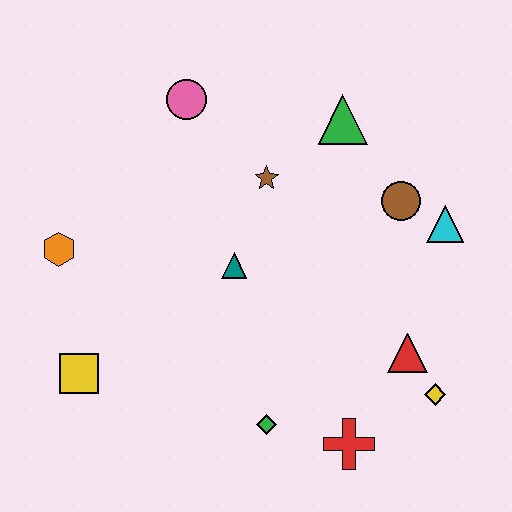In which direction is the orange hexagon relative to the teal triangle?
The orange hexagon is to the left of the teal triangle.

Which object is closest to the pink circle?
The brown star is closest to the pink circle.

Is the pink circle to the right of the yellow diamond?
No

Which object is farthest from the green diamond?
The pink circle is farthest from the green diamond.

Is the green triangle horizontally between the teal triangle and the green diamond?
No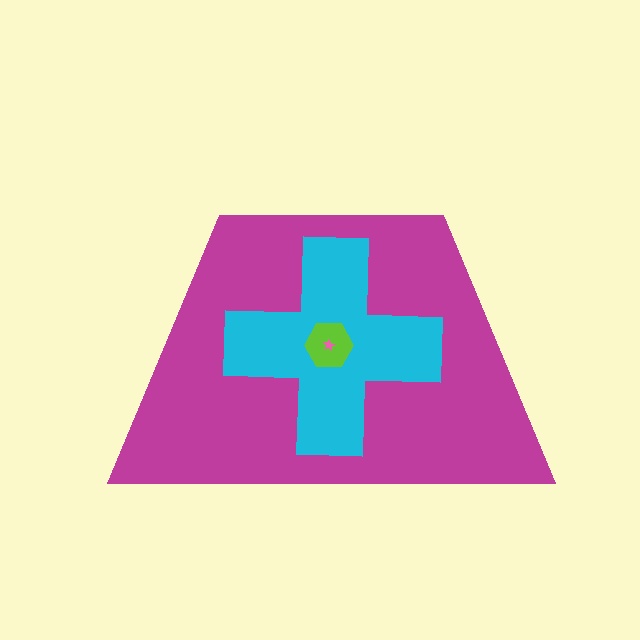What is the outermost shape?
The magenta trapezoid.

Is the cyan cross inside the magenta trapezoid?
Yes.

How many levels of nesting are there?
4.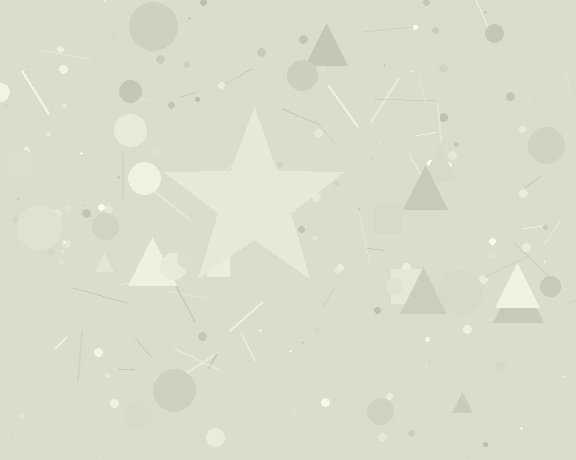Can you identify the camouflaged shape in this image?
The camouflaged shape is a star.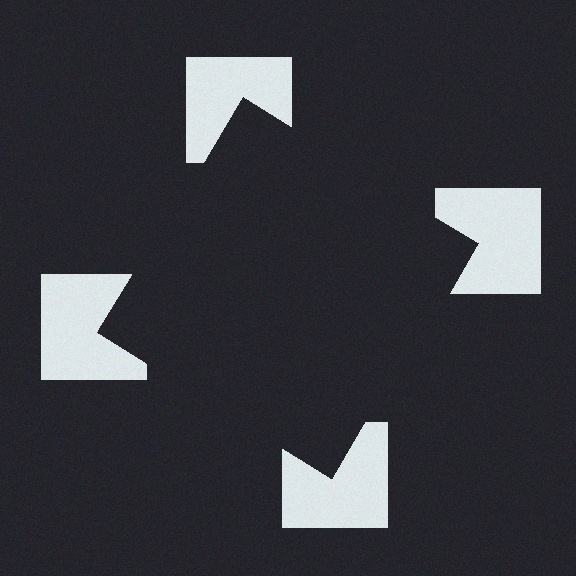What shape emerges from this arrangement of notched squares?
An illusory square — its edges are inferred from the aligned wedge cuts in the notched squares, not physically drawn.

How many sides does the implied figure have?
4 sides.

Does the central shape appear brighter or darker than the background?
It typically appears slightly darker than the background, even though no actual brightness change is drawn.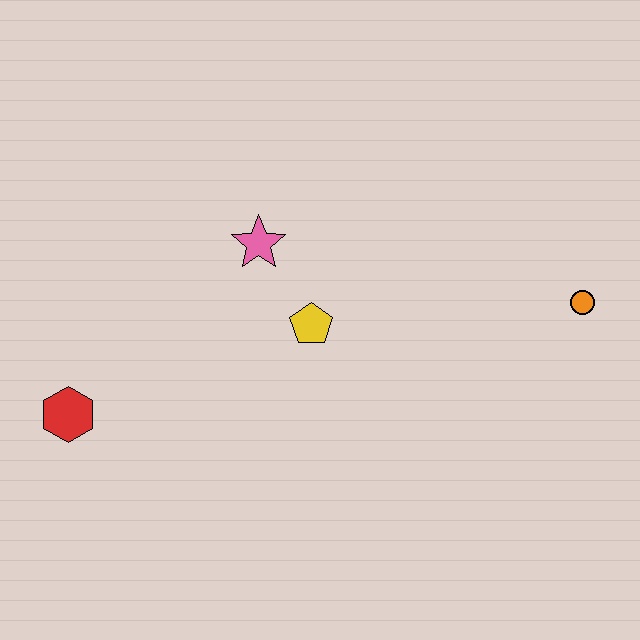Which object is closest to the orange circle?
The yellow pentagon is closest to the orange circle.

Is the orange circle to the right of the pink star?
Yes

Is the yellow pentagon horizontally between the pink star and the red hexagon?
No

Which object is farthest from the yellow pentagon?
The orange circle is farthest from the yellow pentagon.